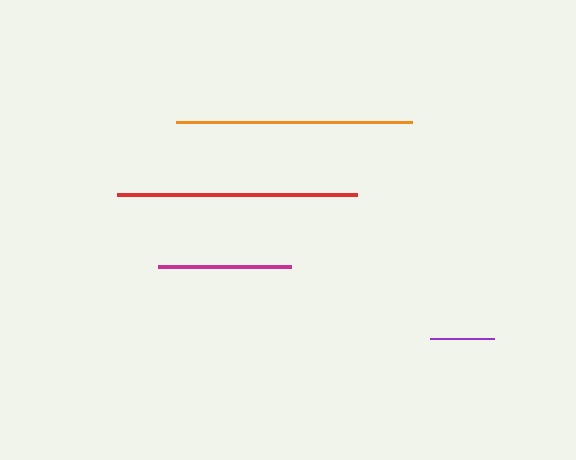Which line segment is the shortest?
The purple line is the shortest at approximately 64 pixels.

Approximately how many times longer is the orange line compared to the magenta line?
The orange line is approximately 1.8 times the length of the magenta line.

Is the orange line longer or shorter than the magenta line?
The orange line is longer than the magenta line.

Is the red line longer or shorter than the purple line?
The red line is longer than the purple line.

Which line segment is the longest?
The red line is the longest at approximately 240 pixels.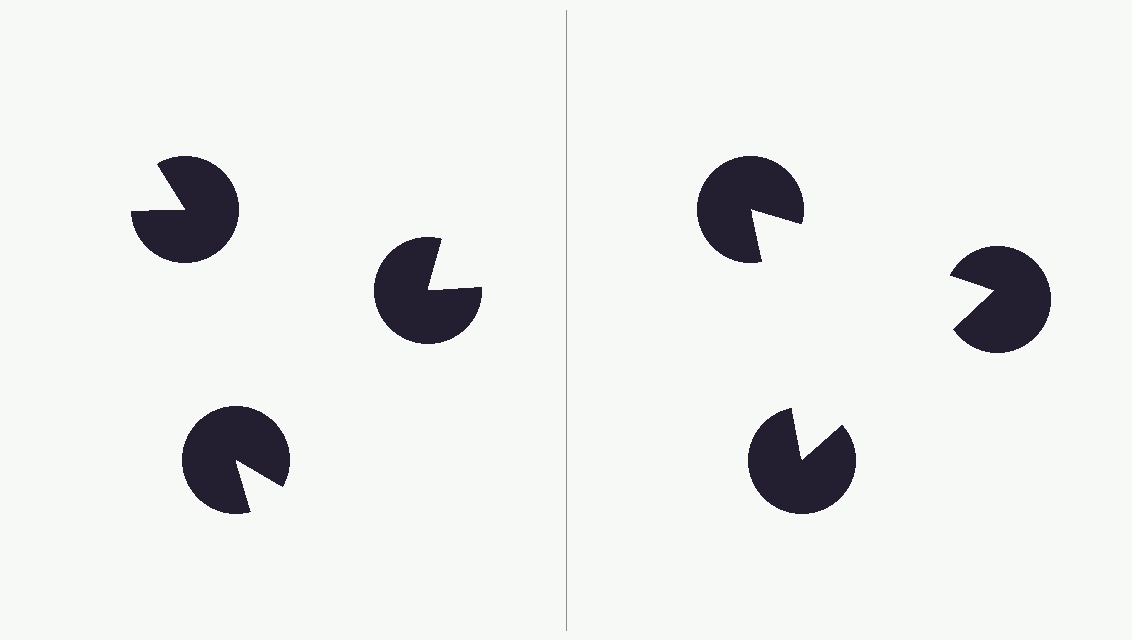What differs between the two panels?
The pac-man discs are positioned identically on both sides; only the wedge orientations differ. On the right they align to a triangle; on the left they are misaligned.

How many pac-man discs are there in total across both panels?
6 — 3 on each side.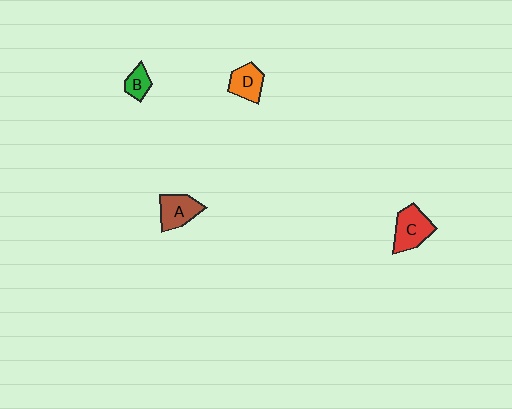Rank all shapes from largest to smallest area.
From largest to smallest: C (red), A (brown), D (orange), B (green).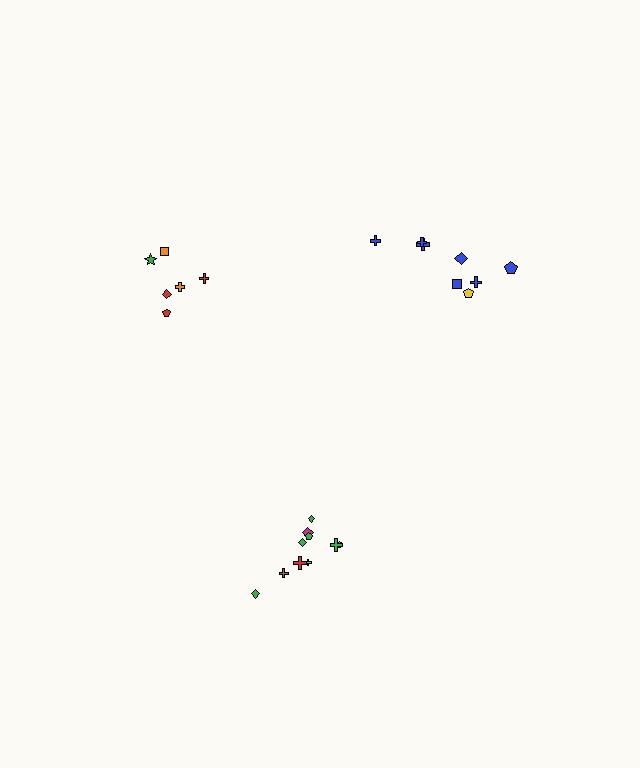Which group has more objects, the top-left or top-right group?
The top-right group.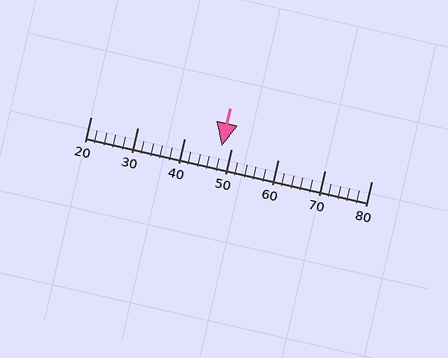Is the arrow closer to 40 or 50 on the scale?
The arrow is closer to 50.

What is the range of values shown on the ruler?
The ruler shows values from 20 to 80.